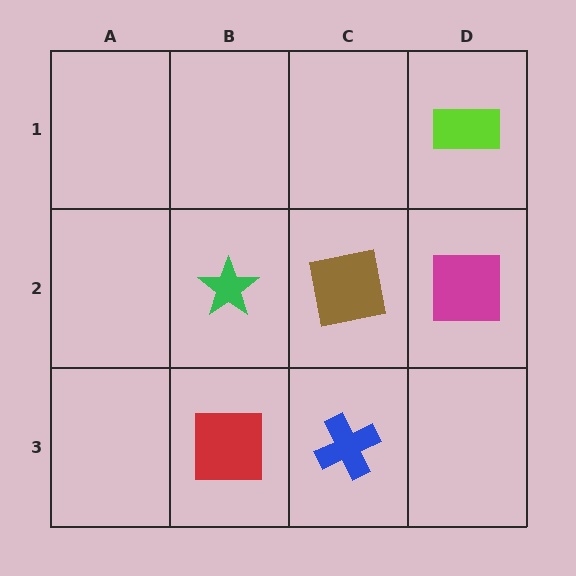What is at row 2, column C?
A brown square.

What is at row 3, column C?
A blue cross.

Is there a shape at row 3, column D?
No, that cell is empty.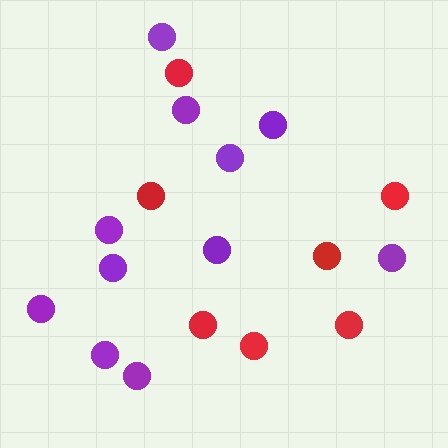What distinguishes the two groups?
There are 2 groups: one group of red circles (7) and one group of purple circles (11).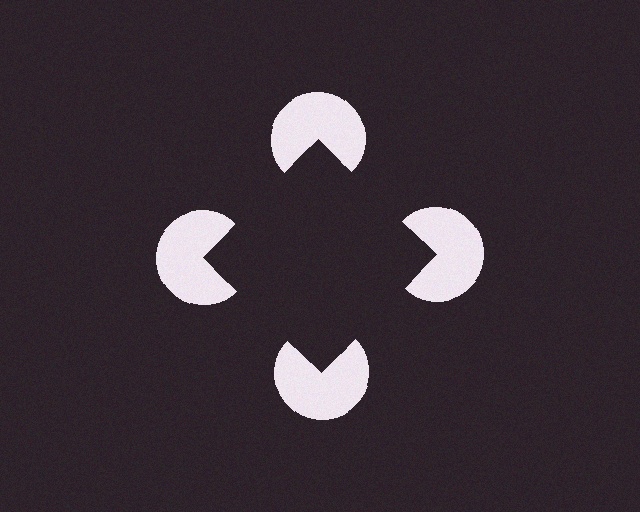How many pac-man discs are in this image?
There are 4 — one at each vertex of the illusory square.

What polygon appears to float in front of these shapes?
An illusory square — its edges are inferred from the aligned wedge cuts in the pac-man discs, not physically drawn.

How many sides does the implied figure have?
4 sides.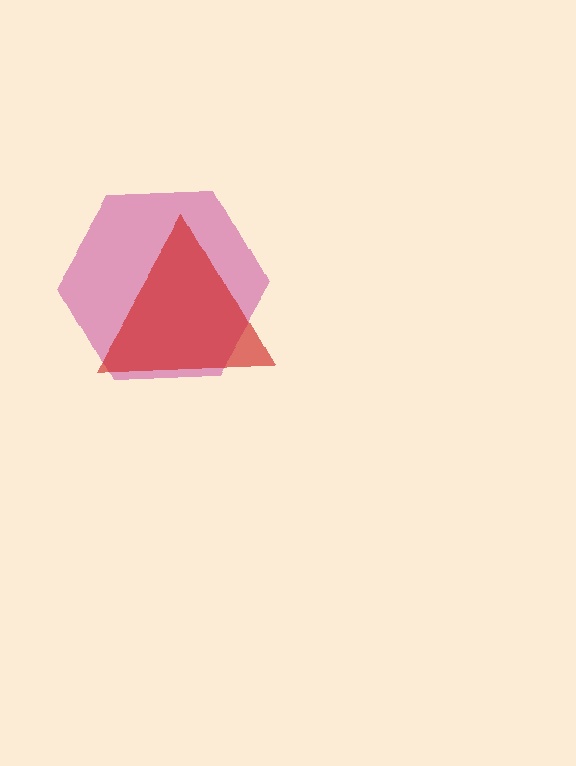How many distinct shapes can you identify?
There are 2 distinct shapes: a magenta hexagon, a red triangle.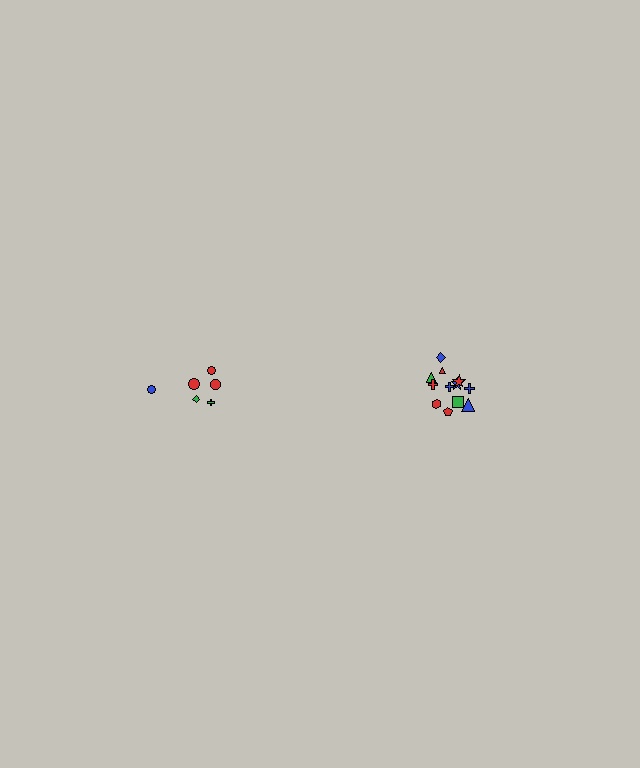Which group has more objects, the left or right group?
The right group.